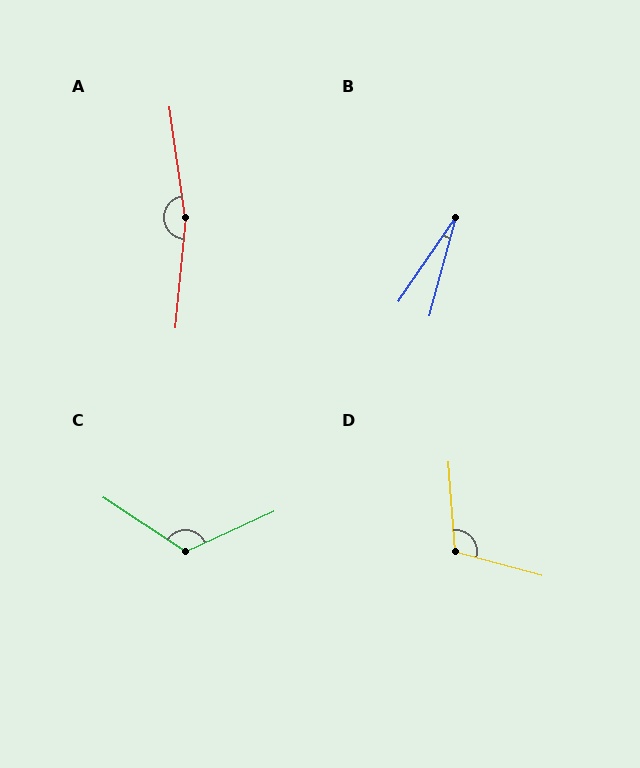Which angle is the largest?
A, at approximately 167 degrees.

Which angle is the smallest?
B, at approximately 19 degrees.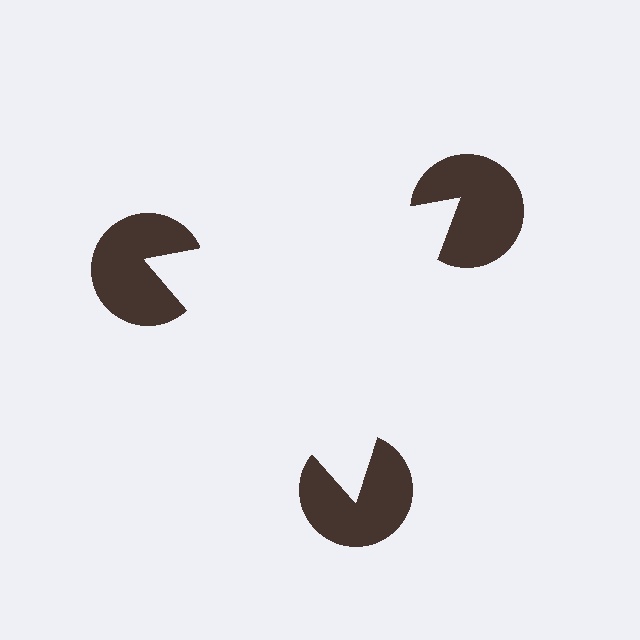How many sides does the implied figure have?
3 sides.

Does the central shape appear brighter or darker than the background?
It typically appears slightly brighter than the background, even though no actual brightness change is drawn.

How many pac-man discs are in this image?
There are 3 — one at each vertex of the illusory triangle.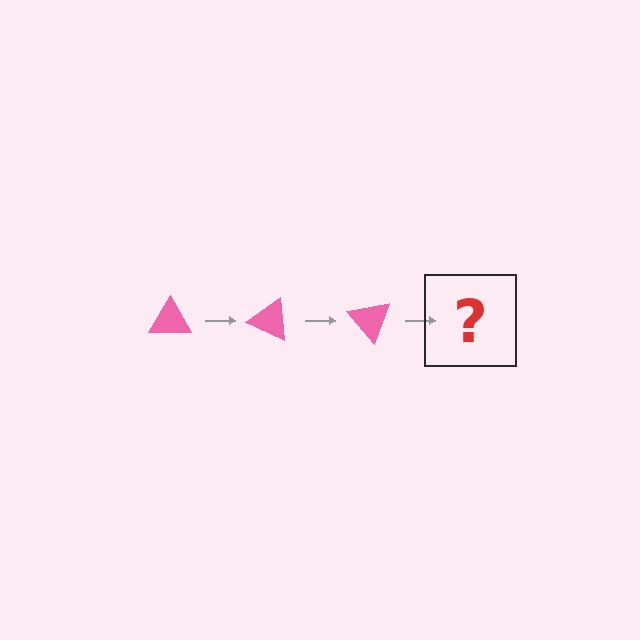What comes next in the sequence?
The next element should be a pink triangle rotated 75 degrees.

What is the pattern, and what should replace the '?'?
The pattern is that the triangle rotates 25 degrees each step. The '?' should be a pink triangle rotated 75 degrees.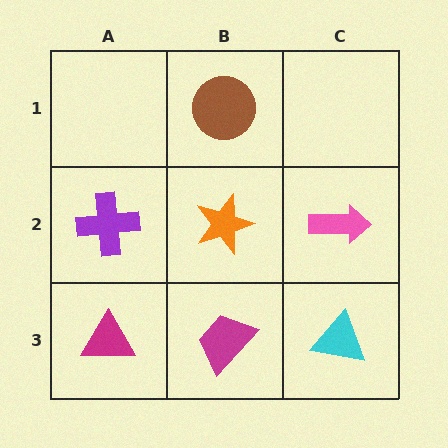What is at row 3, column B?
A magenta trapezoid.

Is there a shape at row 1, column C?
No, that cell is empty.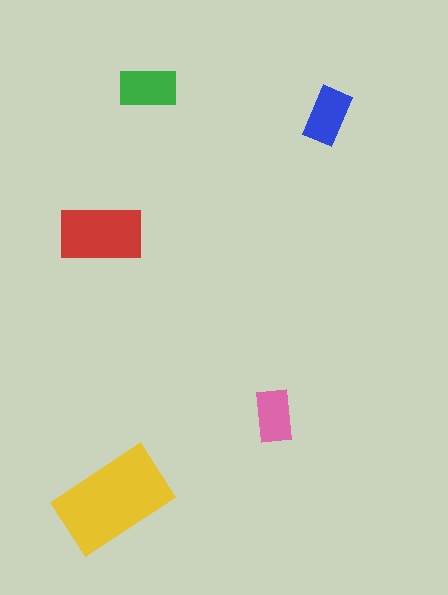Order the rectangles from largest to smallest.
the yellow one, the red one, the green one, the blue one, the pink one.